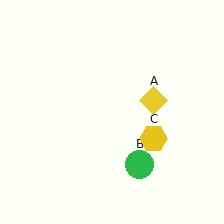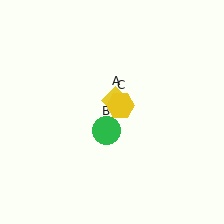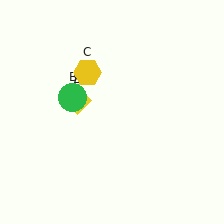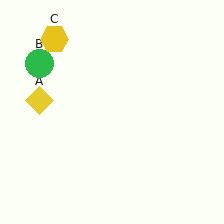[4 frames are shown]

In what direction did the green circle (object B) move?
The green circle (object B) moved up and to the left.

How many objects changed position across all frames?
3 objects changed position: yellow diamond (object A), green circle (object B), yellow hexagon (object C).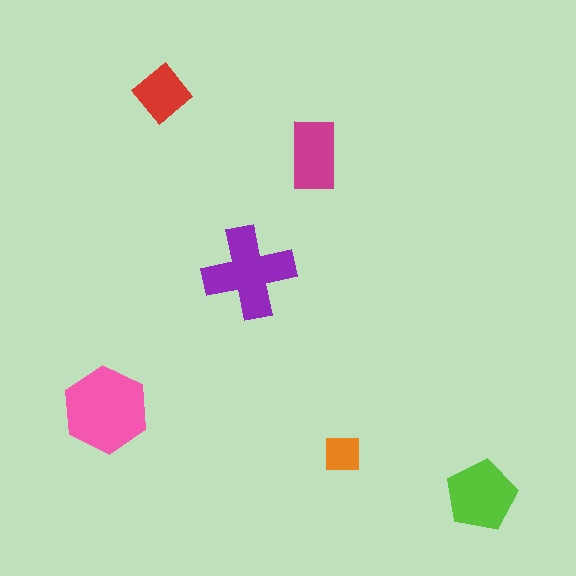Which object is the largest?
The pink hexagon.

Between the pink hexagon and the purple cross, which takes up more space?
The pink hexagon.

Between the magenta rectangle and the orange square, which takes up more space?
The magenta rectangle.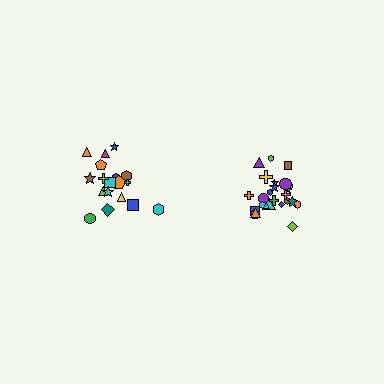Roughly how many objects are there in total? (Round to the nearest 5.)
Roughly 45 objects in total.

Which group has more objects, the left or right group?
The right group.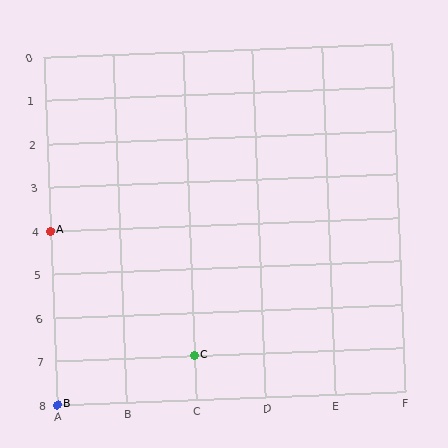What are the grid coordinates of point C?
Point C is at grid coordinates (C, 7).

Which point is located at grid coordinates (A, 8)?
Point B is at (A, 8).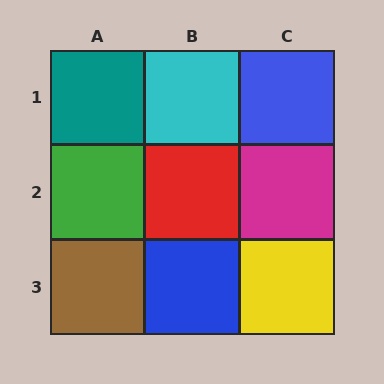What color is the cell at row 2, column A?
Green.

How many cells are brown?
1 cell is brown.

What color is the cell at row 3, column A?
Brown.